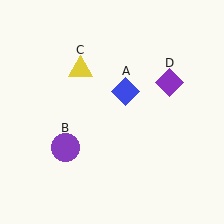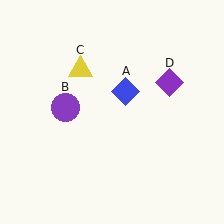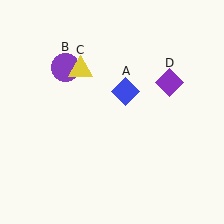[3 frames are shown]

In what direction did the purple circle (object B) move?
The purple circle (object B) moved up.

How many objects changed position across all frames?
1 object changed position: purple circle (object B).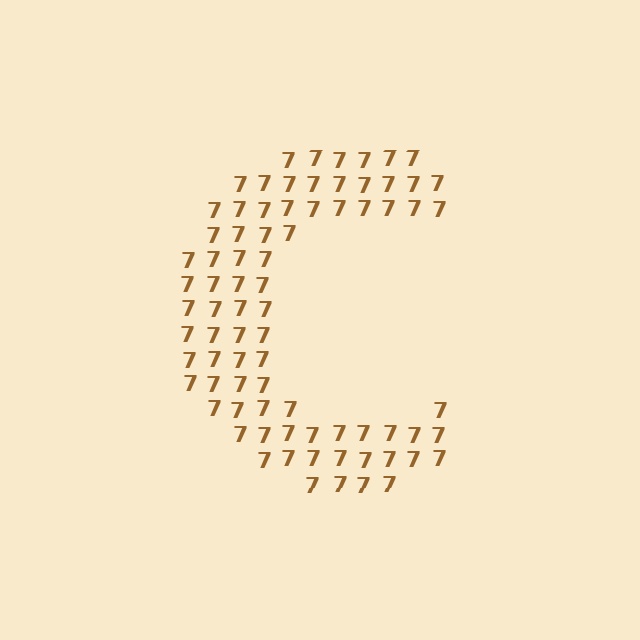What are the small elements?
The small elements are digit 7's.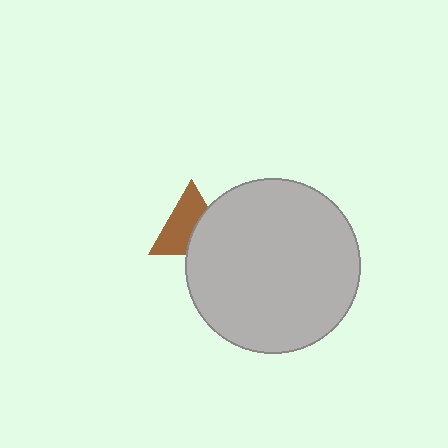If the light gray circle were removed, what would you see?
You would see the complete brown triangle.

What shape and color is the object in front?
The object in front is a light gray circle.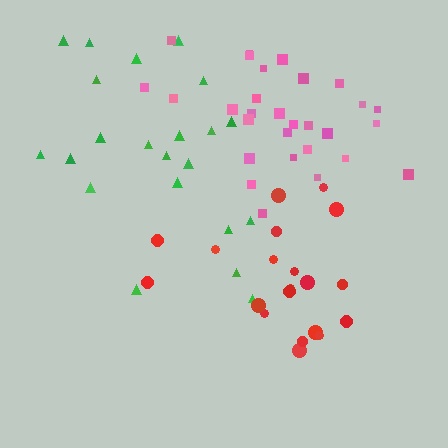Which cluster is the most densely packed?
Pink.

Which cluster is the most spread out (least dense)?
Green.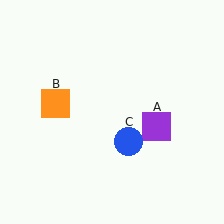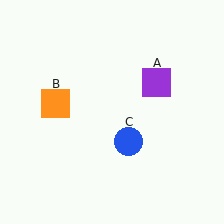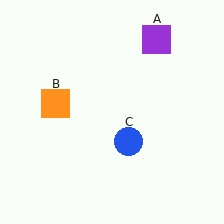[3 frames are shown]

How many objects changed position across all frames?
1 object changed position: purple square (object A).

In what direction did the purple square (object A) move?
The purple square (object A) moved up.